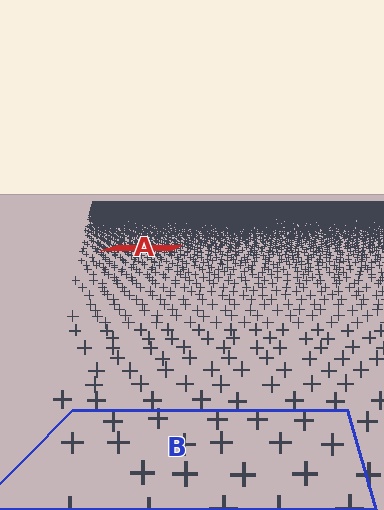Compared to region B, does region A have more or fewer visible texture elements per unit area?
Region A has more texture elements per unit area — they are packed more densely because it is farther away.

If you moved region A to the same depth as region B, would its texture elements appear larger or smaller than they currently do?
They would appear larger. At a closer depth, the same texture elements are projected at a bigger on-screen size.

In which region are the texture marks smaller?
The texture marks are smaller in region A, because it is farther away.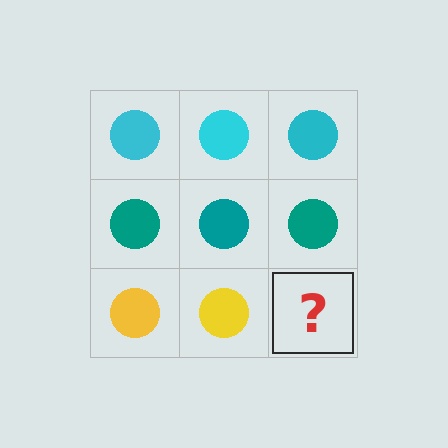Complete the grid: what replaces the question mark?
The question mark should be replaced with a yellow circle.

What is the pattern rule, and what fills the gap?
The rule is that each row has a consistent color. The gap should be filled with a yellow circle.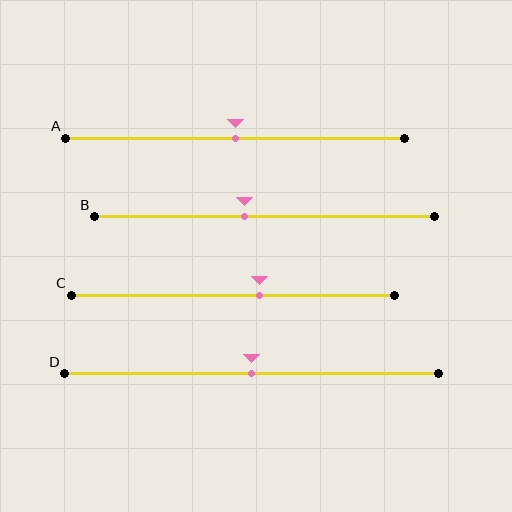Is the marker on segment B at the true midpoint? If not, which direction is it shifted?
No, the marker on segment B is shifted to the left by about 6% of the segment length.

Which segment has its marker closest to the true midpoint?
Segment A has its marker closest to the true midpoint.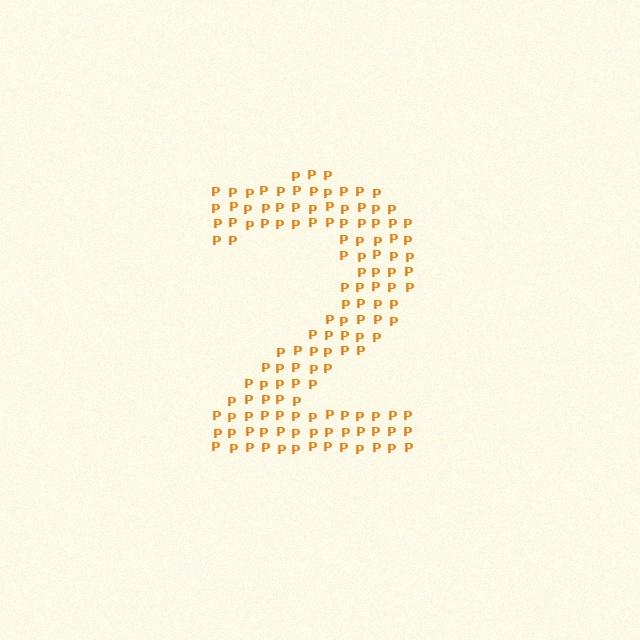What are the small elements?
The small elements are letter P's.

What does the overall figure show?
The overall figure shows the digit 2.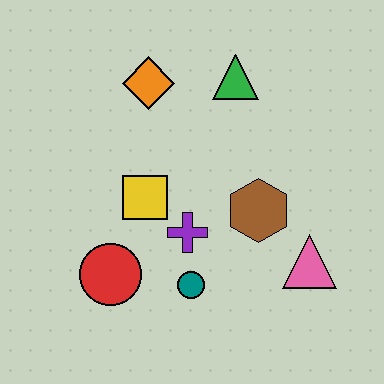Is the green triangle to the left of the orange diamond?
No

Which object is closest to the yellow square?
The purple cross is closest to the yellow square.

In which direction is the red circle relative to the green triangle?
The red circle is below the green triangle.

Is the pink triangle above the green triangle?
No